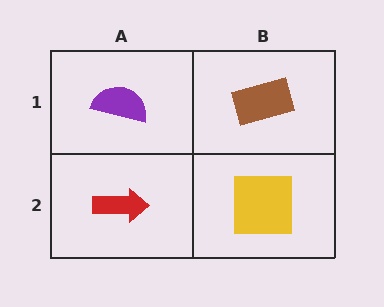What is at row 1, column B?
A brown rectangle.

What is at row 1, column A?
A purple semicircle.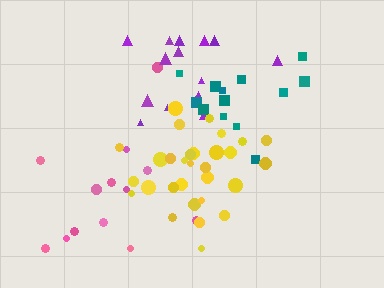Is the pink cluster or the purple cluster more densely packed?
Purple.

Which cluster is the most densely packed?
Yellow.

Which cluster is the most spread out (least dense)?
Pink.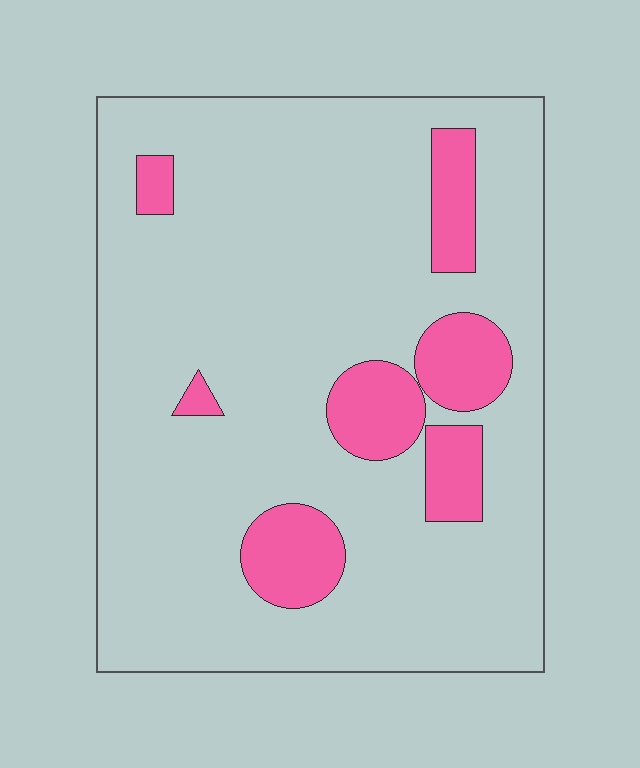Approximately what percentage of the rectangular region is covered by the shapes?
Approximately 15%.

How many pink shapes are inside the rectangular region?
7.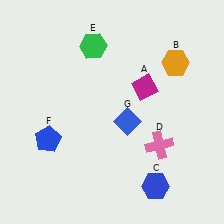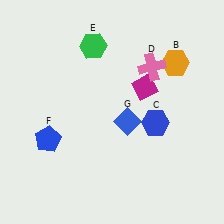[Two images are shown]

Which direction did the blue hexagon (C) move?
The blue hexagon (C) moved up.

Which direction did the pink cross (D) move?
The pink cross (D) moved up.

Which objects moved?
The objects that moved are: the blue hexagon (C), the pink cross (D).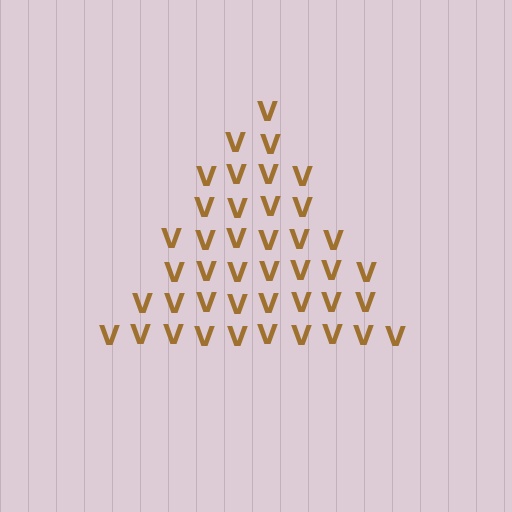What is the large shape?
The large shape is a triangle.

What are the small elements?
The small elements are letter V's.